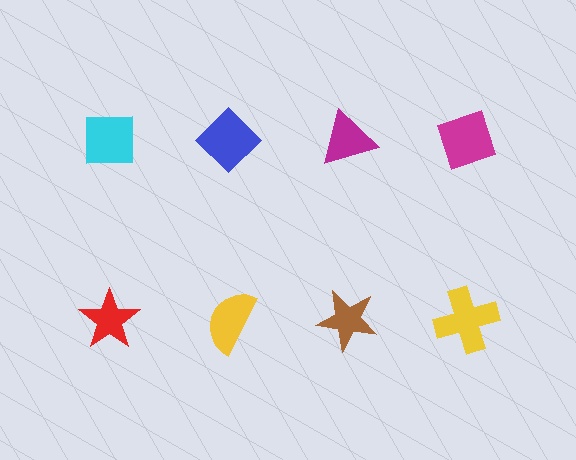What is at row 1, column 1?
A cyan square.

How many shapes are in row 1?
4 shapes.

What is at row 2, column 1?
A red star.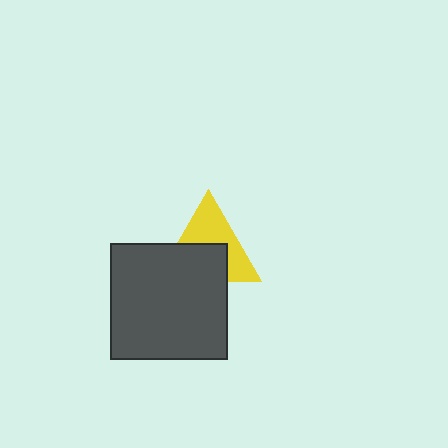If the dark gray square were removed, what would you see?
You would see the complete yellow triangle.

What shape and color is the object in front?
The object in front is a dark gray square.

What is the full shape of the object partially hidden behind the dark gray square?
The partially hidden object is a yellow triangle.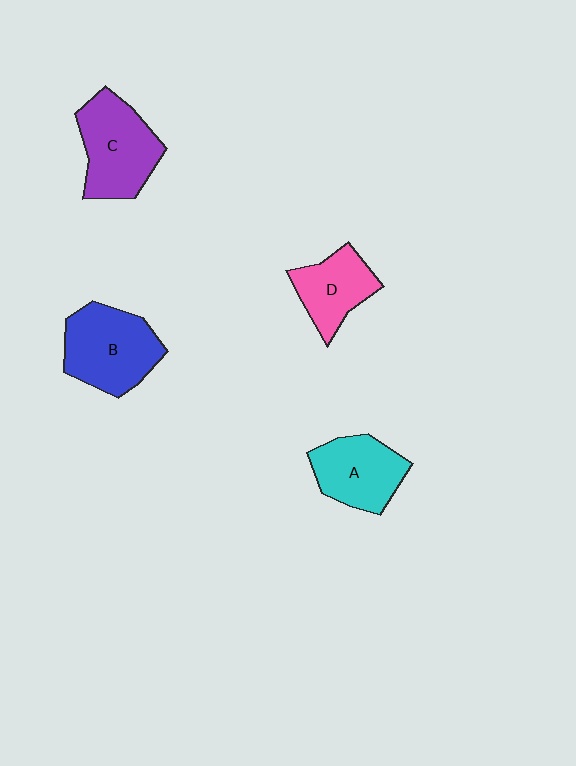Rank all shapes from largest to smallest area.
From largest to smallest: B (blue), C (purple), A (cyan), D (pink).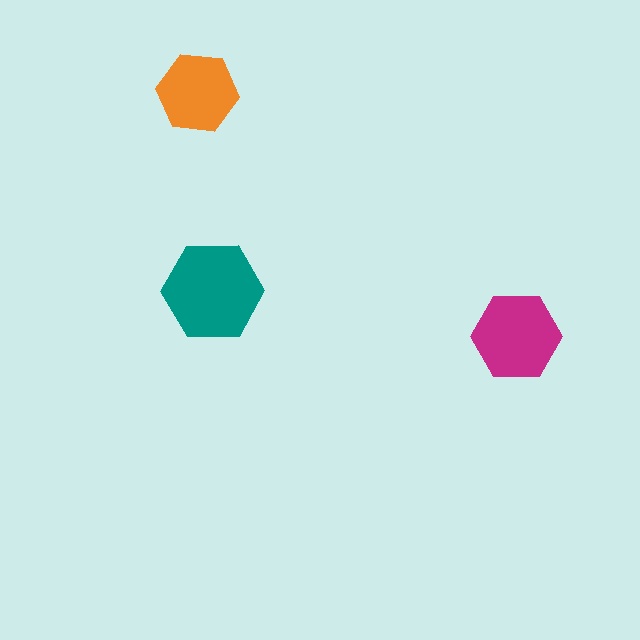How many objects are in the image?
There are 3 objects in the image.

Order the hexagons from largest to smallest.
the teal one, the magenta one, the orange one.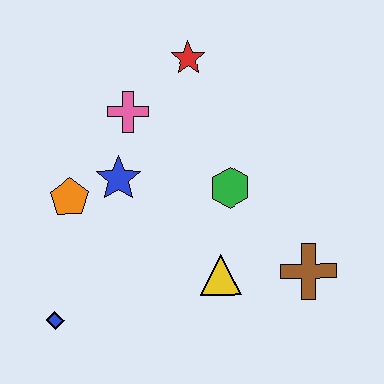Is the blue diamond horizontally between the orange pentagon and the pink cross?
No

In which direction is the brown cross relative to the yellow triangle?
The brown cross is to the right of the yellow triangle.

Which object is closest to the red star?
The pink cross is closest to the red star.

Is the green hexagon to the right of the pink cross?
Yes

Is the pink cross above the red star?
No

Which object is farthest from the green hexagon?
The blue diamond is farthest from the green hexagon.